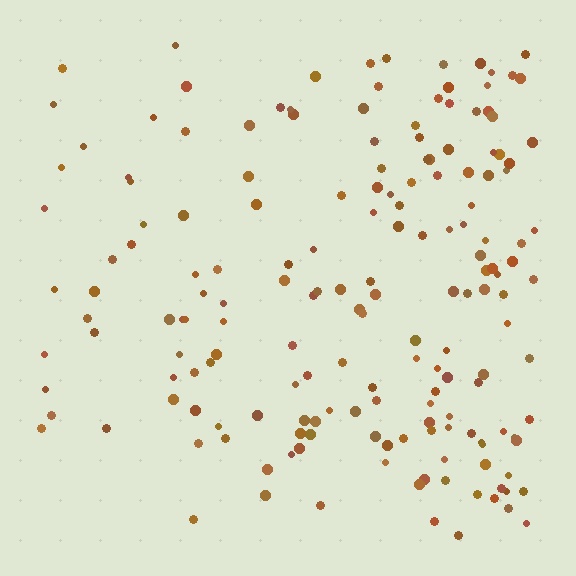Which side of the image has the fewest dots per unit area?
The left.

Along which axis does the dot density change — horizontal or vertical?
Horizontal.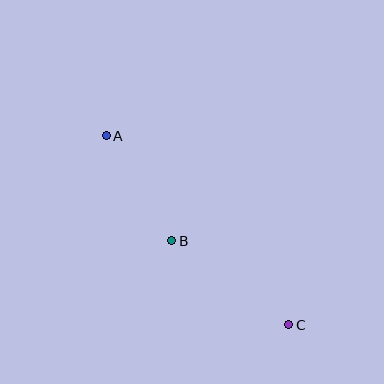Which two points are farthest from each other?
Points A and C are farthest from each other.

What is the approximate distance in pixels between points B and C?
The distance between B and C is approximately 144 pixels.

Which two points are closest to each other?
Points A and B are closest to each other.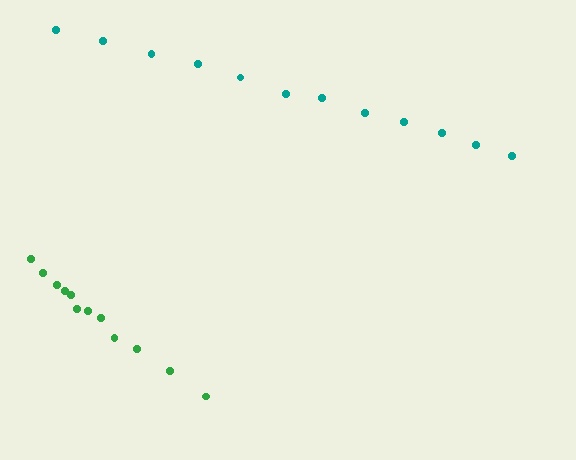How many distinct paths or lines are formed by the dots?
There are 2 distinct paths.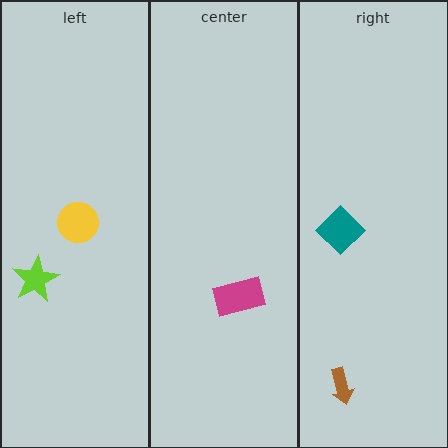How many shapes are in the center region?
1.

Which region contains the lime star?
The left region.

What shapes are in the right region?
The brown arrow, the teal diamond.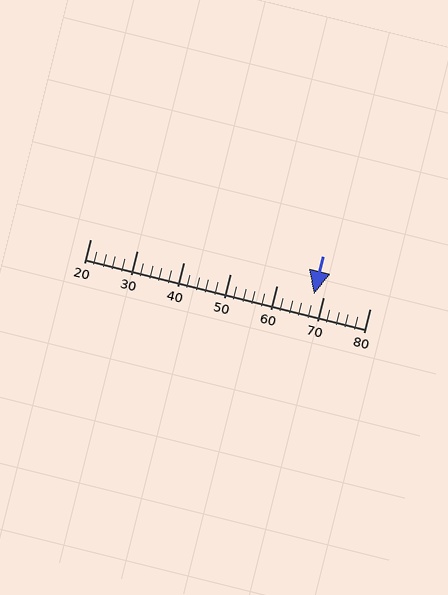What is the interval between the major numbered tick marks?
The major tick marks are spaced 10 units apart.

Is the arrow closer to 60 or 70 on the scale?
The arrow is closer to 70.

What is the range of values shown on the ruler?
The ruler shows values from 20 to 80.